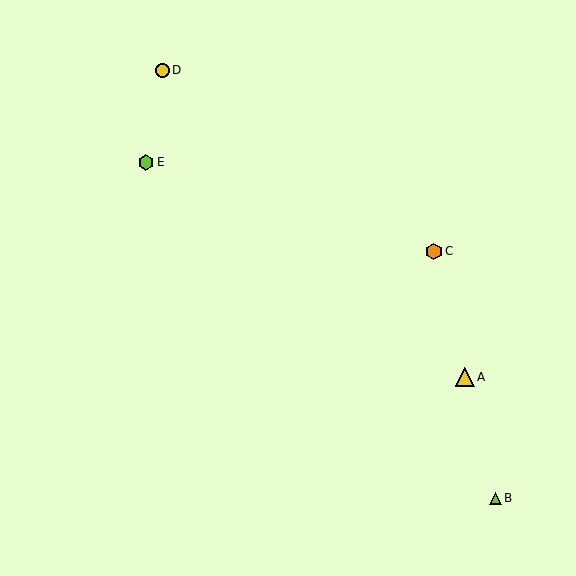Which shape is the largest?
The yellow triangle (labeled A) is the largest.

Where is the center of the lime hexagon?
The center of the lime hexagon is at (146, 162).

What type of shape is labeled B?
Shape B is a lime triangle.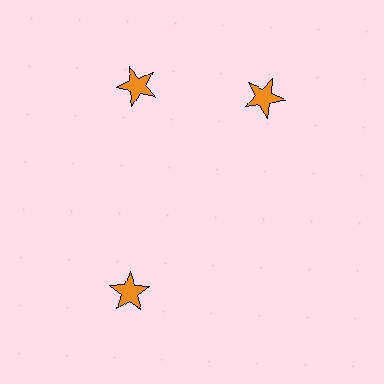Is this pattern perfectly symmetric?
No. The 3 orange stars are arranged in a ring, but one element near the 3 o'clock position is rotated out of alignment along the ring, breaking the 3-fold rotational symmetry.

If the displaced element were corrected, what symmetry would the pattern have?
It would have 3-fold rotational symmetry — the pattern would map onto itself every 120 degrees.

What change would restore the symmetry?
The symmetry would be restored by rotating it back into even spacing with its neighbors so that all 3 stars sit at equal angles and equal distance from the center.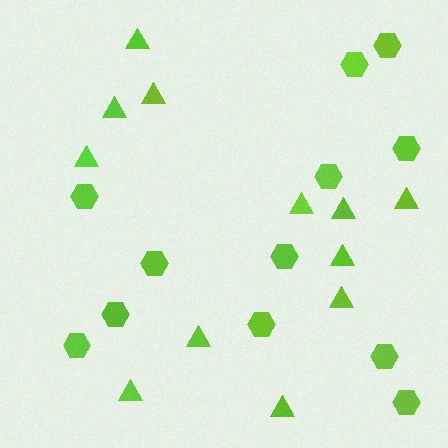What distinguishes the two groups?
There are 2 groups: one group of hexagons (12) and one group of triangles (12).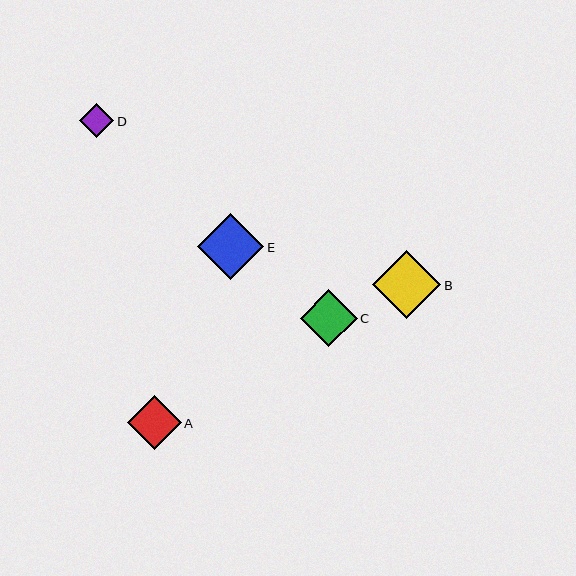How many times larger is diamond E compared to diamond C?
Diamond E is approximately 1.2 times the size of diamond C.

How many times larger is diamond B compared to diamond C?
Diamond B is approximately 1.2 times the size of diamond C.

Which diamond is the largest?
Diamond B is the largest with a size of approximately 69 pixels.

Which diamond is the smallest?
Diamond D is the smallest with a size of approximately 35 pixels.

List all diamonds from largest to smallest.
From largest to smallest: B, E, C, A, D.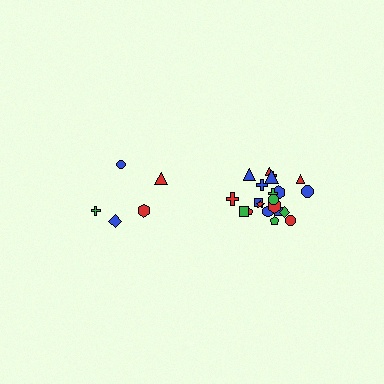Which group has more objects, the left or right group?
The right group.